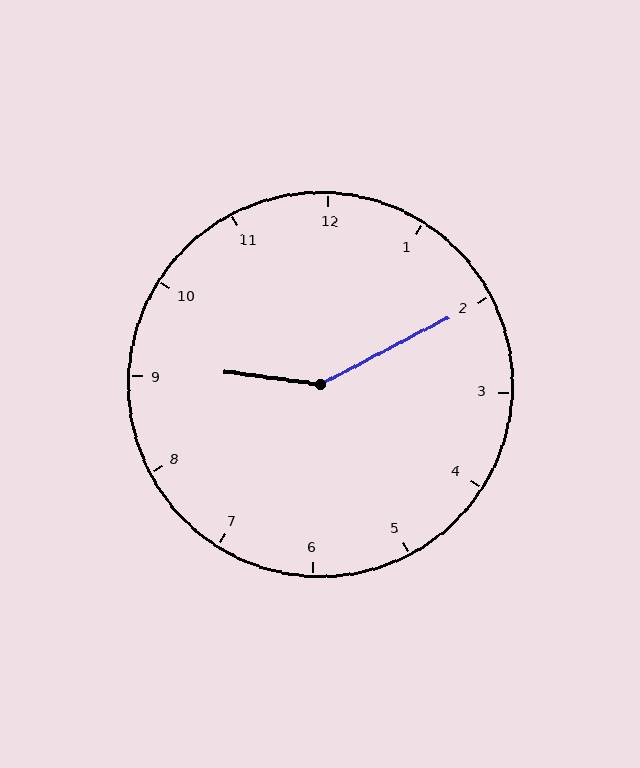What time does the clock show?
9:10.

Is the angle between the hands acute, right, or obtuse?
It is obtuse.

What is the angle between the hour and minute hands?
Approximately 145 degrees.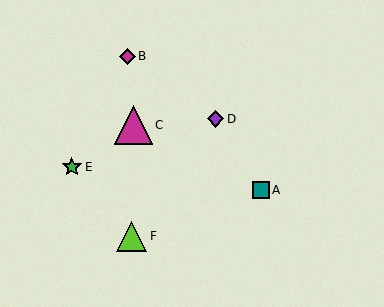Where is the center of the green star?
The center of the green star is at (72, 167).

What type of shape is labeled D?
Shape D is a purple diamond.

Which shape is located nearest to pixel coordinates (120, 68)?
The magenta diamond (labeled B) at (128, 56) is nearest to that location.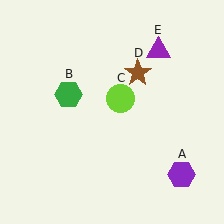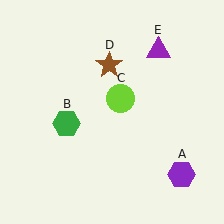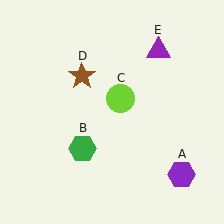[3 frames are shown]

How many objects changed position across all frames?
2 objects changed position: green hexagon (object B), brown star (object D).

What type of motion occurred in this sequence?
The green hexagon (object B), brown star (object D) rotated counterclockwise around the center of the scene.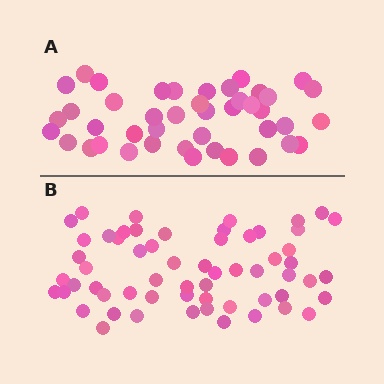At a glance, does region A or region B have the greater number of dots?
Region B (the bottom region) has more dots.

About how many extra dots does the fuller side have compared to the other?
Region B has approximately 15 more dots than region A.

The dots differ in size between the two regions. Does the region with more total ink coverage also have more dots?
No. Region A has more total ink coverage because its dots are larger, but region B actually contains more individual dots. Total area can be misleading — the number of items is what matters here.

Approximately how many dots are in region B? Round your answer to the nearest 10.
About 60 dots.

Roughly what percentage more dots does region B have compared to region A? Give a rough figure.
About 40% more.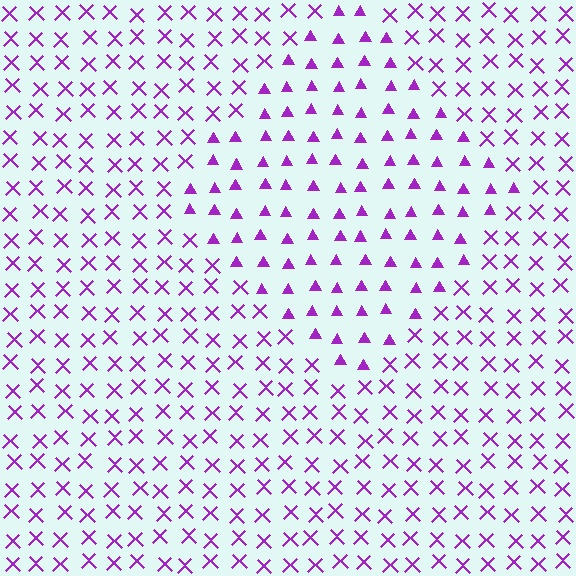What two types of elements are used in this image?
The image uses triangles inside the diamond region and X marks outside it.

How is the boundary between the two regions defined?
The boundary is defined by a change in element shape: triangles inside vs. X marks outside. All elements share the same color and spacing.